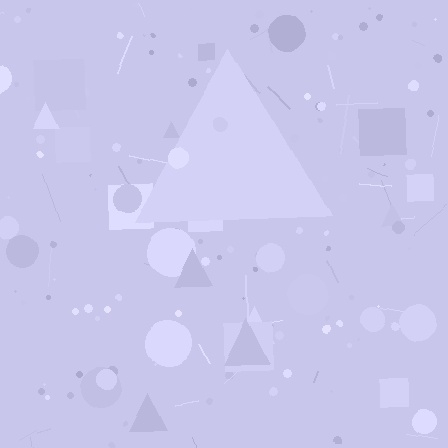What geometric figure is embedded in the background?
A triangle is embedded in the background.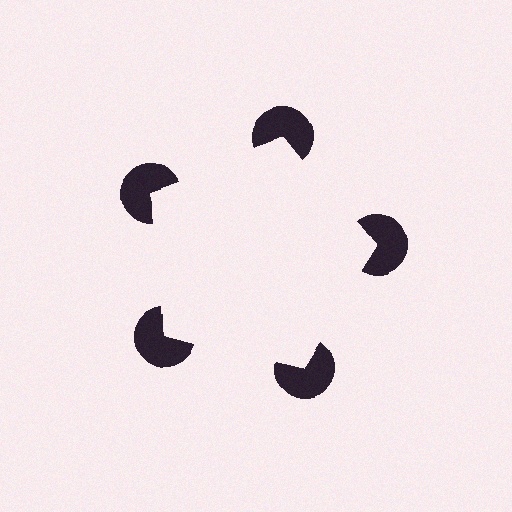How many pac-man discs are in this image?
There are 5 — one at each vertex of the illusory pentagon.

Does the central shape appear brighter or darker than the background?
It typically appears slightly brighter than the background, even though no actual brightness change is drawn.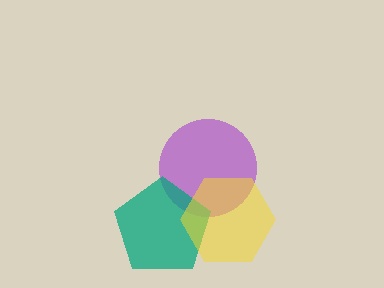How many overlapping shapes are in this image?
There are 3 overlapping shapes in the image.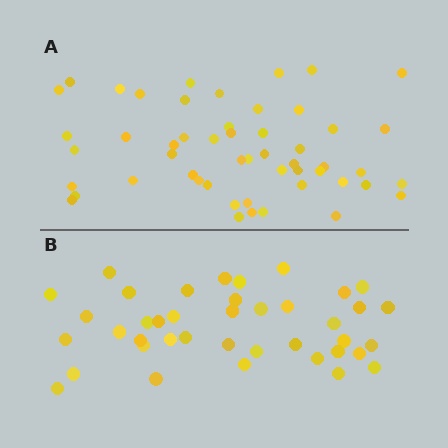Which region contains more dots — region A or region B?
Region A (the top region) has more dots.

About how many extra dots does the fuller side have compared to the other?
Region A has roughly 12 or so more dots than region B.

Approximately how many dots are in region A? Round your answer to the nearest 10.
About 50 dots. (The exact count is 52, which rounds to 50.)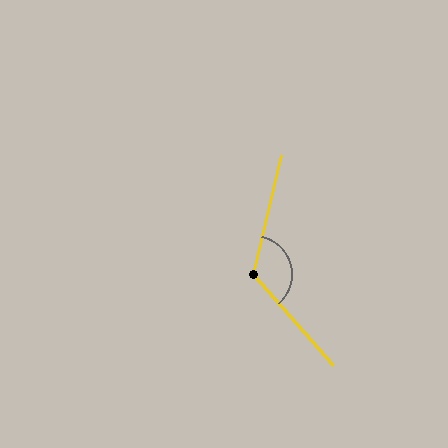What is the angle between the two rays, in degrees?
Approximately 125 degrees.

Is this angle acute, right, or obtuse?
It is obtuse.